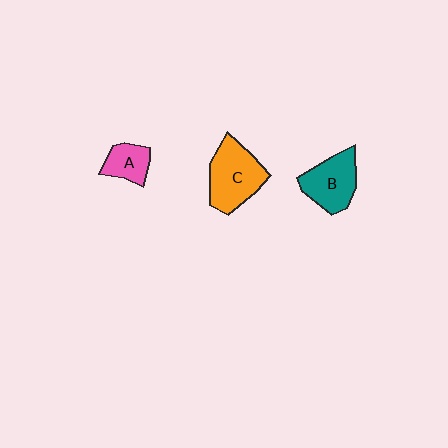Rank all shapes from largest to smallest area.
From largest to smallest: C (orange), B (teal), A (pink).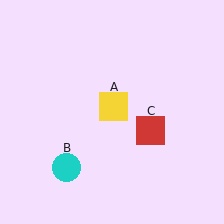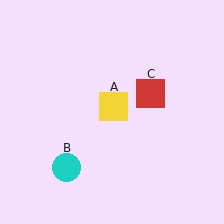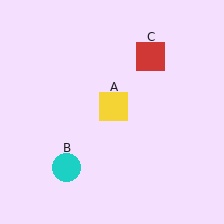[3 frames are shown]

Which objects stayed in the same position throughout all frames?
Yellow square (object A) and cyan circle (object B) remained stationary.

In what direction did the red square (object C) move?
The red square (object C) moved up.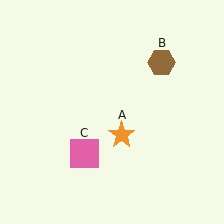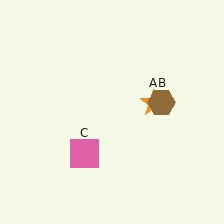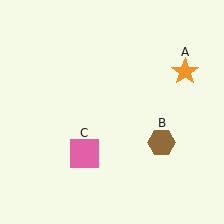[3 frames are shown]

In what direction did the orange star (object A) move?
The orange star (object A) moved up and to the right.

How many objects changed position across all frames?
2 objects changed position: orange star (object A), brown hexagon (object B).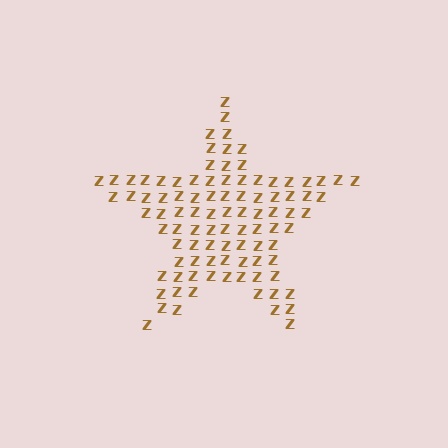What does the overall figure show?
The overall figure shows a star.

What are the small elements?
The small elements are letter Z's.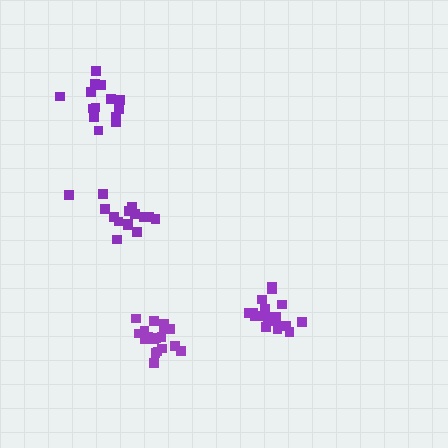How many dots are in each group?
Group 1: 19 dots, Group 2: 19 dots, Group 3: 15 dots, Group 4: 14 dots (67 total).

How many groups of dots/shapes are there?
There are 4 groups.